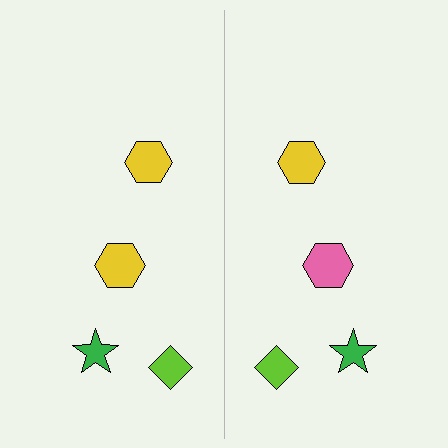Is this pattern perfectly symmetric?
No, the pattern is not perfectly symmetric. The pink hexagon on the right side breaks the symmetry — its mirror counterpart is yellow.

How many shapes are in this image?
There are 8 shapes in this image.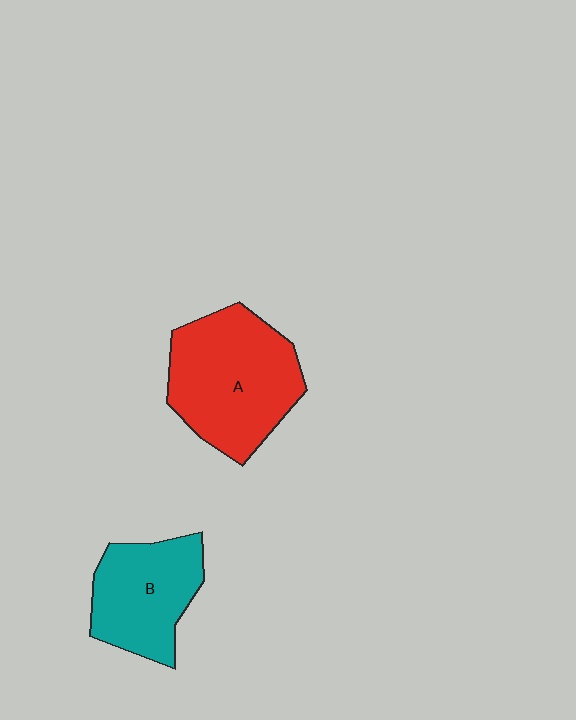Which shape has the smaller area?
Shape B (teal).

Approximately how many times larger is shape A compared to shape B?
Approximately 1.4 times.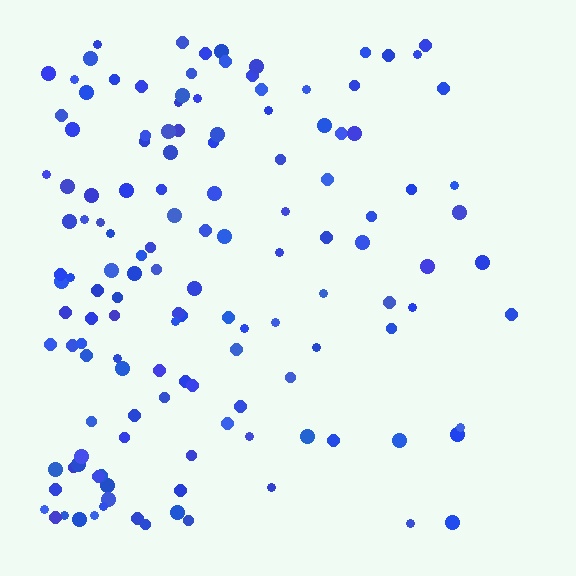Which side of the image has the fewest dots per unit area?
The right.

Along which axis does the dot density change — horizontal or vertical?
Horizontal.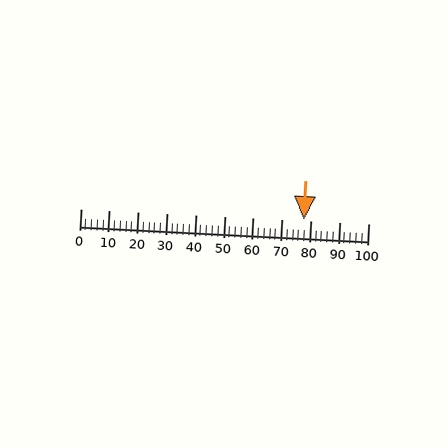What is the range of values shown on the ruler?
The ruler shows values from 0 to 100.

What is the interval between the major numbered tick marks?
The major tick marks are spaced 10 units apart.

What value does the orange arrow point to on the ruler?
The orange arrow points to approximately 78.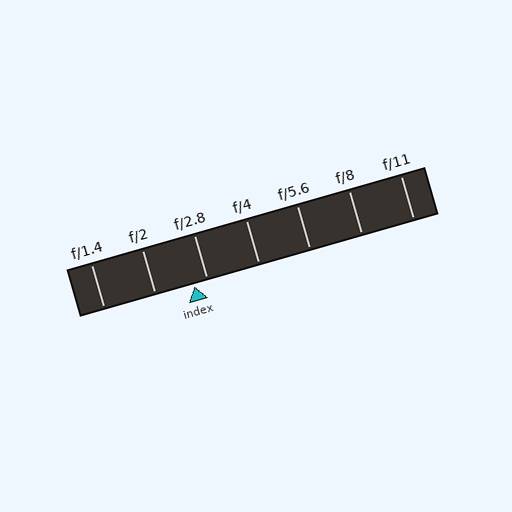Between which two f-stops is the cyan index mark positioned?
The index mark is between f/2 and f/2.8.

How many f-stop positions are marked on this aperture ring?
There are 7 f-stop positions marked.